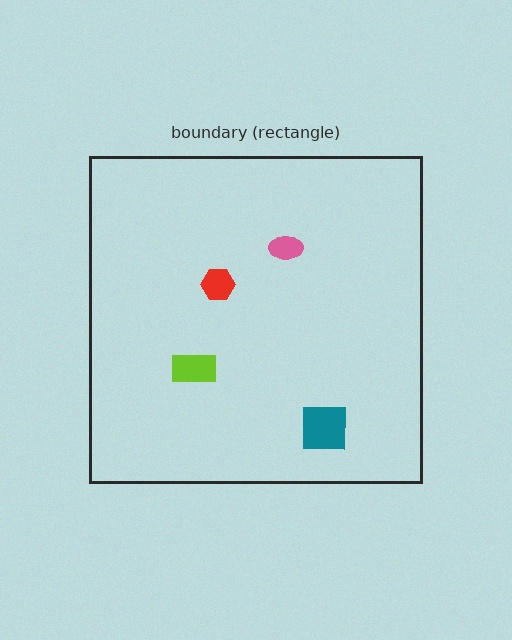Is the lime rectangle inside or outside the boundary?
Inside.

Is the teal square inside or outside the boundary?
Inside.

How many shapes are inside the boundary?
4 inside, 0 outside.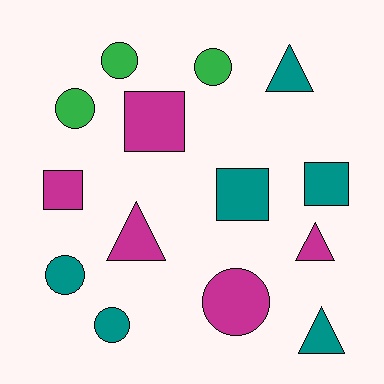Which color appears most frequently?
Teal, with 6 objects.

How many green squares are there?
There are no green squares.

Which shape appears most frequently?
Circle, with 6 objects.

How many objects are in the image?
There are 14 objects.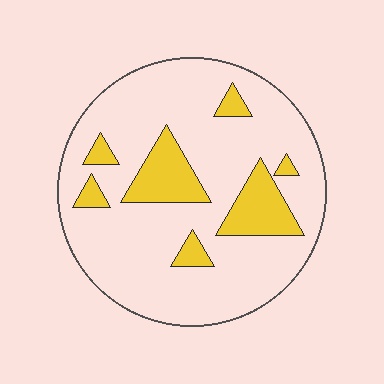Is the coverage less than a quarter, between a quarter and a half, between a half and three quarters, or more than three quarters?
Less than a quarter.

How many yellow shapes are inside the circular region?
7.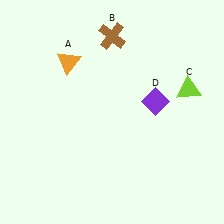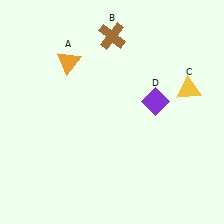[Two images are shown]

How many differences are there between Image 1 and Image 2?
There is 1 difference between the two images.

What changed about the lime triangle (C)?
In Image 1, C is lime. In Image 2, it changed to yellow.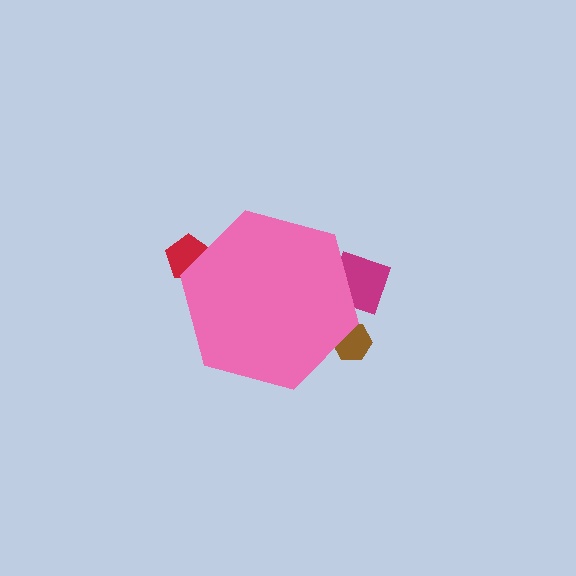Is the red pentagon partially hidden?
Yes, the red pentagon is partially hidden behind the pink hexagon.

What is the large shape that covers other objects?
A pink hexagon.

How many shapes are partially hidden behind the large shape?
3 shapes are partially hidden.